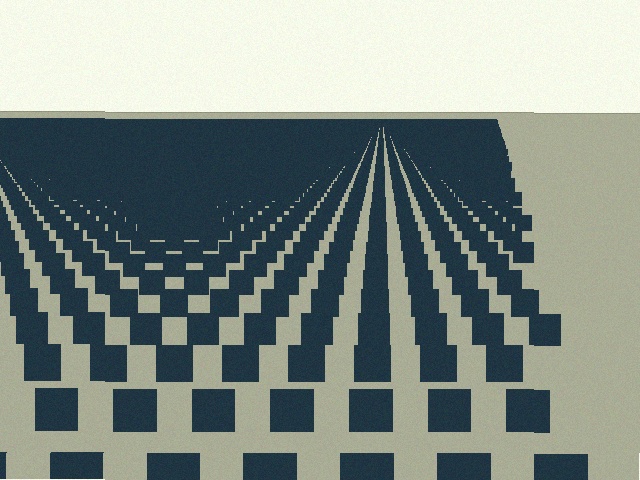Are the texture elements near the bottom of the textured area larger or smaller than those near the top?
Larger. Near the bottom, elements are closer to the viewer and appear at a bigger on-screen size.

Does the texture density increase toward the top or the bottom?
Density increases toward the top.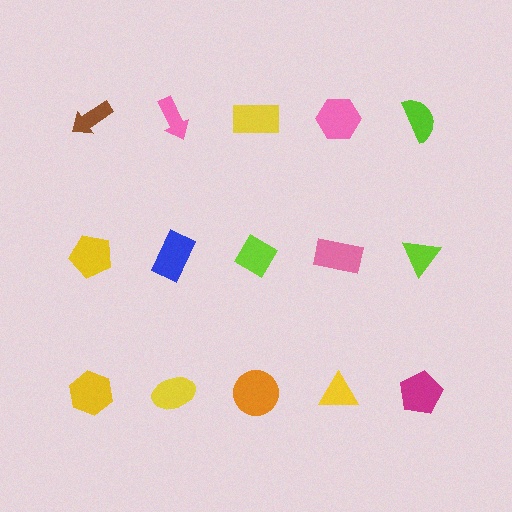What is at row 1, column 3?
A yellow rectangle.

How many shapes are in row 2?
5 shapes.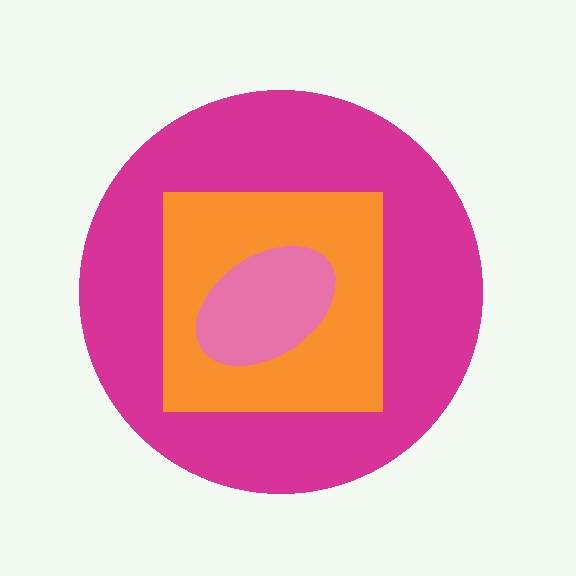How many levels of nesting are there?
3.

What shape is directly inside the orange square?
The pink ellipse.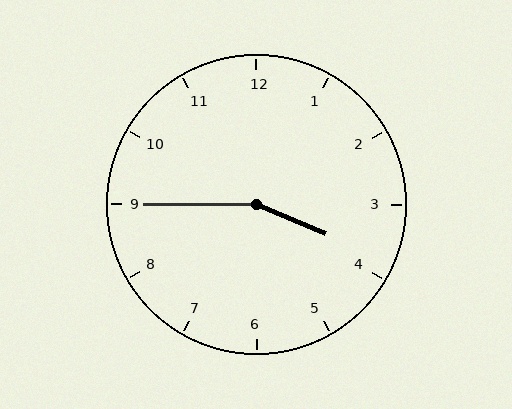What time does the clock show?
3:45.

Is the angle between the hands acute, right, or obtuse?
It is obtuse.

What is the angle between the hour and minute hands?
Approximately 158 degrees.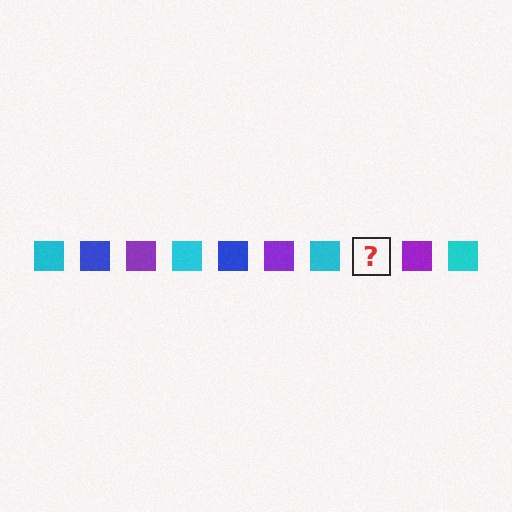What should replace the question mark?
The question mark should be replaced with a blue square.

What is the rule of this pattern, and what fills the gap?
The rule is that the pattern cycles through cyan, blue, purple squares. The gap should be filled with a blue square.